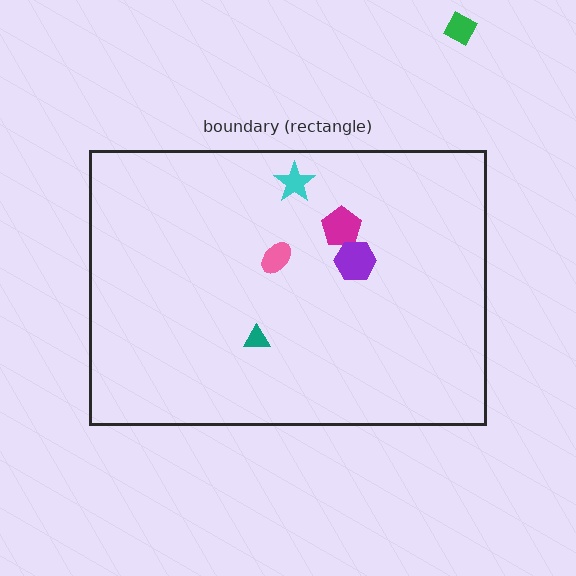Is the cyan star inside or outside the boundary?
Inside.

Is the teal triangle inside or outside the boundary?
Inside.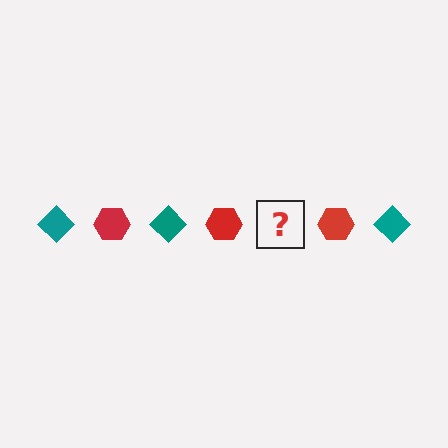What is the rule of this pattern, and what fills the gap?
The rule is that the pattern alternates between teal diamond and red hexagon. The gap should be filled with a teal diamond.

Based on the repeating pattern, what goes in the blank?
The blank should be a teal diamond.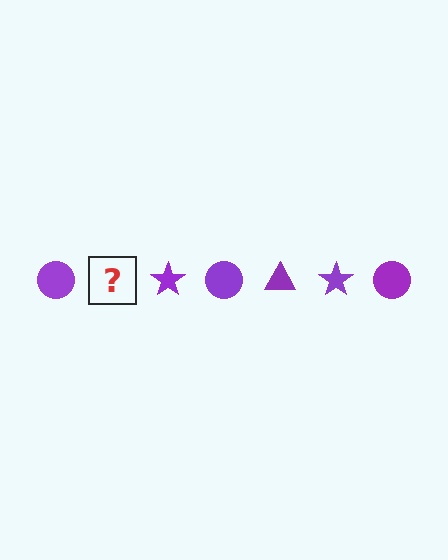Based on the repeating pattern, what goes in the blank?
The blank should be a purple triangle.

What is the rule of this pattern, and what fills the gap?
The rule is that the pattern cycles through circle, triangle, star shapes in purple. The gap should be filled with a purple triangle.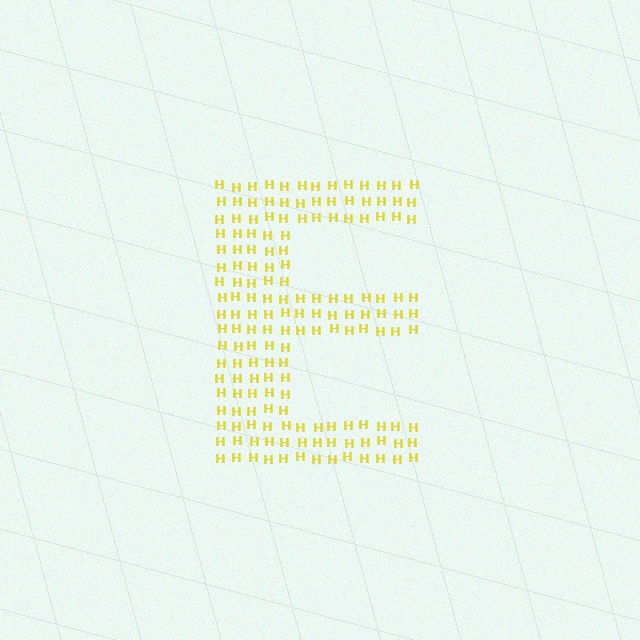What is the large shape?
The large shape is the letter E.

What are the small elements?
The small elements are letter H's.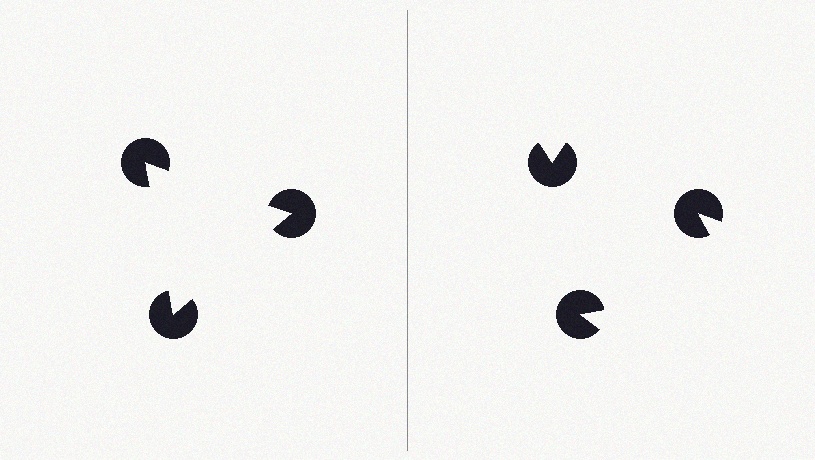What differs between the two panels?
The pac-man discs are positioned identically on both sides; only the wedge orientations differ. On the left they align to a triangle; on the right they are misaligned.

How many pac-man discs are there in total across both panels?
6 — 3 on each side.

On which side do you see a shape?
An illusory triangle appears on the left side. On the right side the wedge cuts are rotated, so no coherent shape forms.